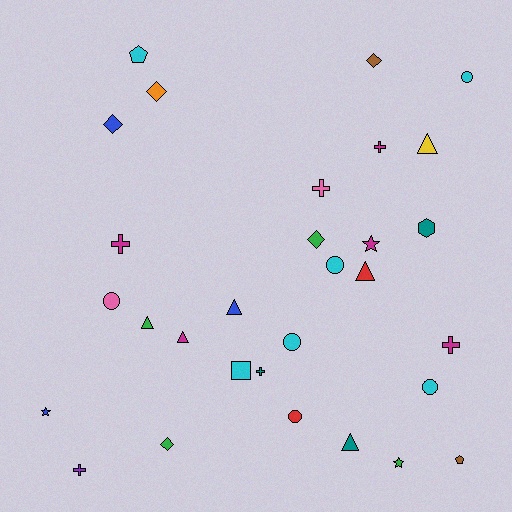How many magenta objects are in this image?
There are 5 magenta objects.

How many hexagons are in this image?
There is 1 hexagon.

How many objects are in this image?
There are 30 objects.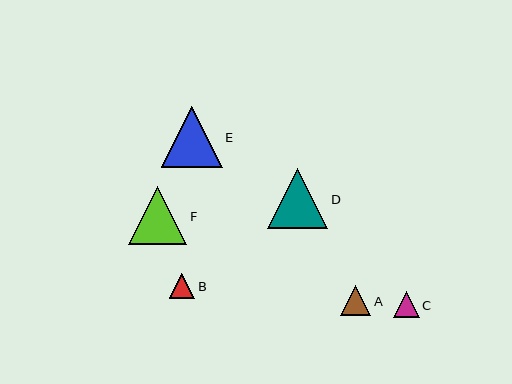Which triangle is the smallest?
Triangle B is the smallest with a size of approximately 26 pixels.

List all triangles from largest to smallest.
From largest to smallest: E, D, F, A, C, B.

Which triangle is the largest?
Triangle E is the largest with a size of approximately 61 pixels.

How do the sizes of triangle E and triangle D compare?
Triangle E and triangle D are approximately the same size.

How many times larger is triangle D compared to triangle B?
Triangle D is approximately 2.3 times the size of triangle B.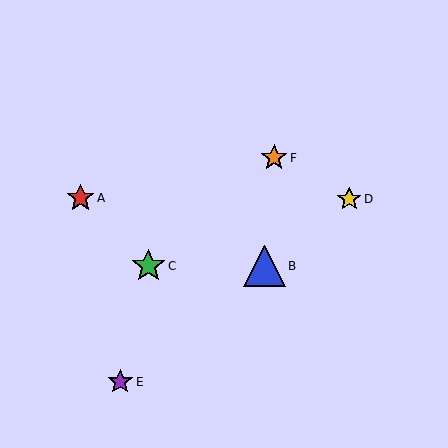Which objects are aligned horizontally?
Objects B, C are aligned horizontally.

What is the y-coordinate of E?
Object E is at y≈382.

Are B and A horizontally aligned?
No, B is at y≈266 and A is at y≈198.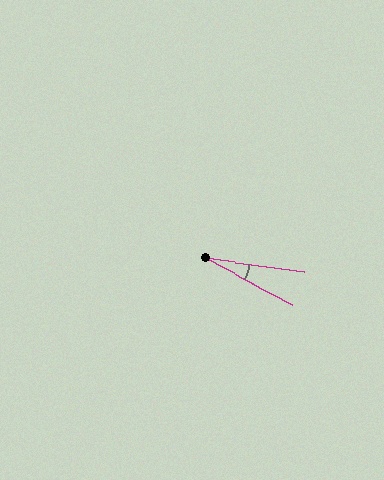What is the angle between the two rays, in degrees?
Approximately 20 degrees.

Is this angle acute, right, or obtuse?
It is acute.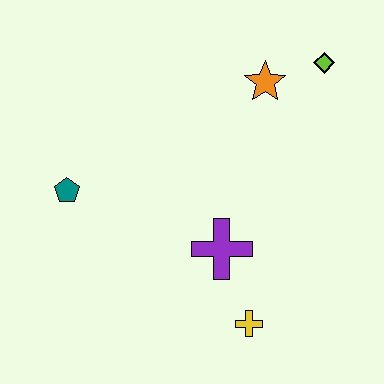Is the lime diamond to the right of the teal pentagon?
Yes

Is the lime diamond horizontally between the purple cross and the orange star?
No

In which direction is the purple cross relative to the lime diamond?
The purple cross is below the lime diamond.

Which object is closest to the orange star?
The lime diamond is closest to the orange star.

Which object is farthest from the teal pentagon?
The lime diamond is farthest from the teal pentagon.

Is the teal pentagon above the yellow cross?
Yes